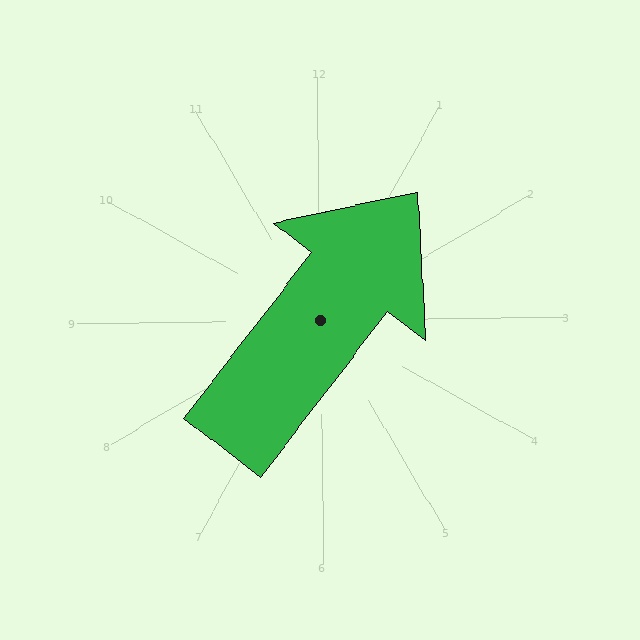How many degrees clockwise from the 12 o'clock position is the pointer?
Approximately 38 degrees.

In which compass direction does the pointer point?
Northeast.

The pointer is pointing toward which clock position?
Roughly 1 o'clock.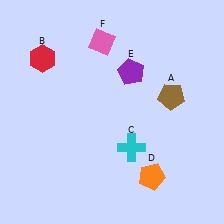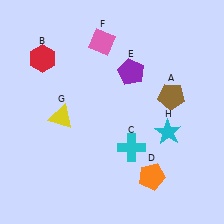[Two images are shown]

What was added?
A yellow triangle (G), a cyan star (H) were added in Image 2.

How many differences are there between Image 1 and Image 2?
There are 2 differences between the two images.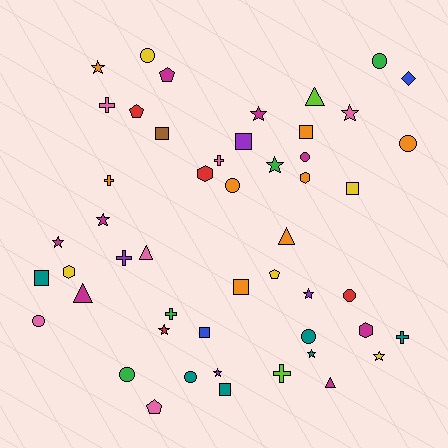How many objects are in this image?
There are 50 objects.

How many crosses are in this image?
There are 7 crosses.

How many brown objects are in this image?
There is 1 brown object.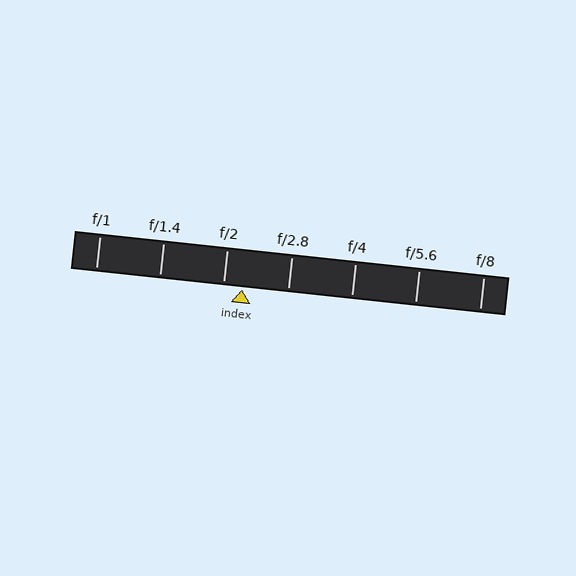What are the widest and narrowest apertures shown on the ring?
The widest aperture shown is f/1 and the narrowest is f/8.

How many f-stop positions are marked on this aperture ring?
There are 7 f-stop positions marked.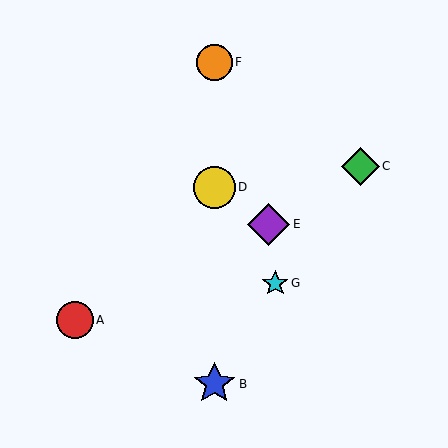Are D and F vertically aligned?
Yes, both are at x≈214.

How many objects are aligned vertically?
3 objects (B, D, F) are aligned vertically.